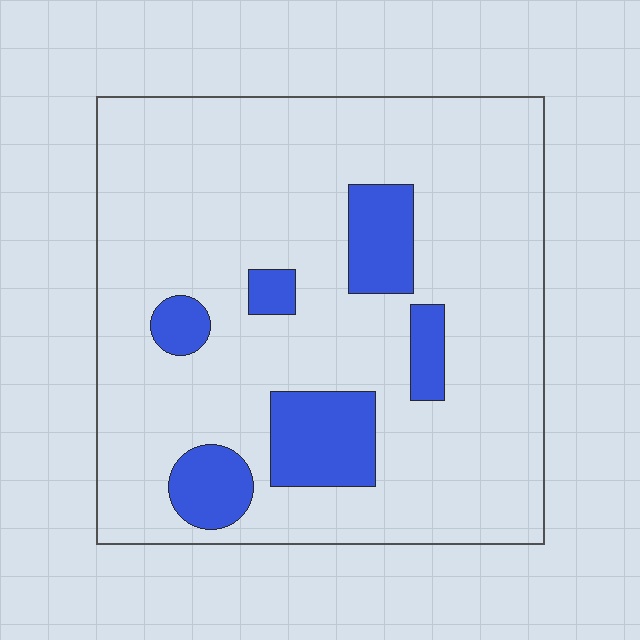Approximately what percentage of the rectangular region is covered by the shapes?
Approximately 15%.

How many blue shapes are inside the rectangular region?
6.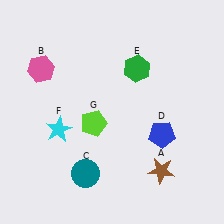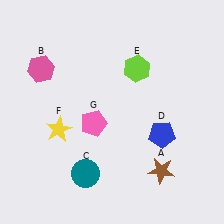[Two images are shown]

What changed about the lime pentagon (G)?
In Image 1, G is lime. In Image 2, it changed to pink.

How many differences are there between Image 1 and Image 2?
There are 3 differences between the two images.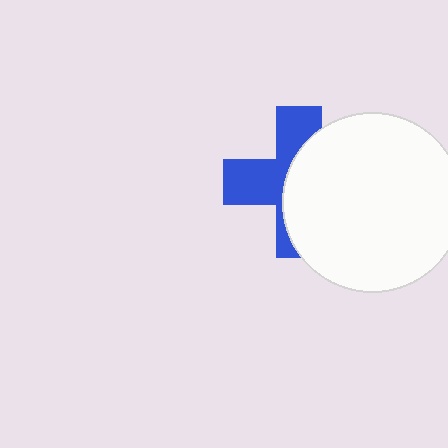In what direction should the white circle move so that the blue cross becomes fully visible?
The white circle should move right. That is the shortest direction to clear the overlap and leave the blue cross fully visible.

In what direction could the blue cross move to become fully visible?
The blue cross could move left. That would shift it out from behind the white circle entirely.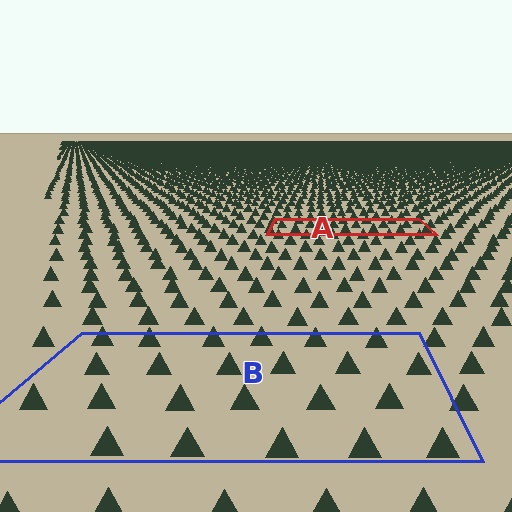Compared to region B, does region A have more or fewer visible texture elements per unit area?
Region A has more texture elements per unit area — they are packed more densely because it is farther away.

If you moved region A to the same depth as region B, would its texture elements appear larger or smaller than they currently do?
They would appear larger. At a closer depth, the same texture elements are projected at a bigger on-screen size.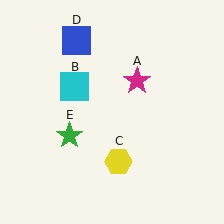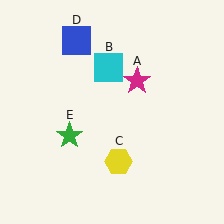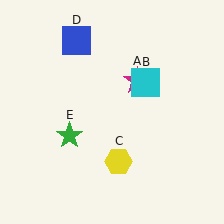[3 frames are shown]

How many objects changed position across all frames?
1 object changed position: cyan square (object B).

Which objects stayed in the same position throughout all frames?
Magenta star (object A) and yellow hexagon (object C) and blue square (object D) and green star (object E) remained stationary.